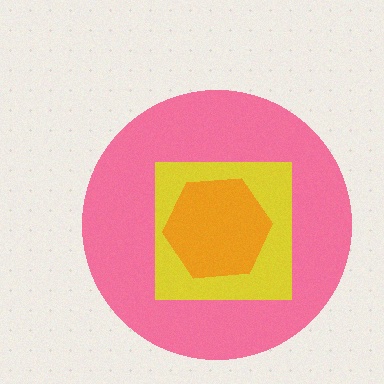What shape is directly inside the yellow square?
The orange hexagon.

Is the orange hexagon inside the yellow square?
Yes.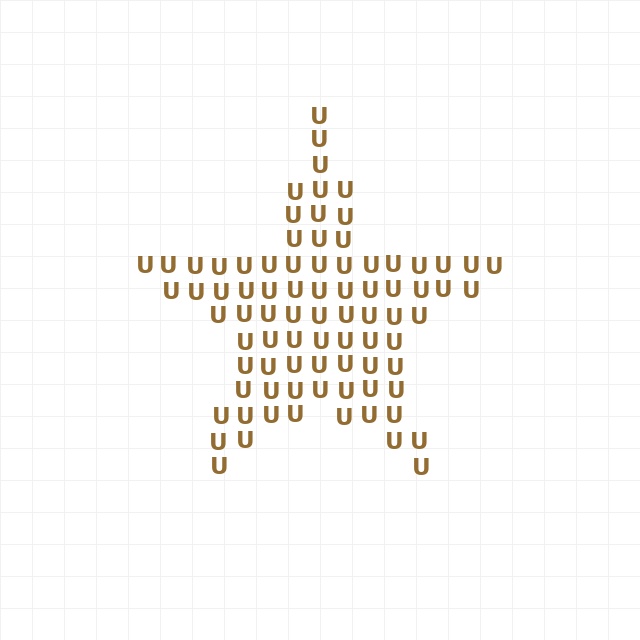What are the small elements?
The small elements are letter U's.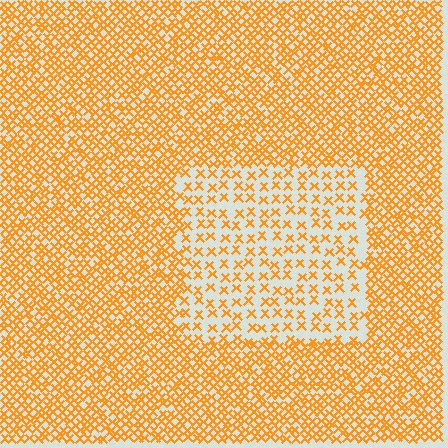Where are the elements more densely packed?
The elements are more densely packed outside the rectangle boundary.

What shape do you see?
I see a rectangle.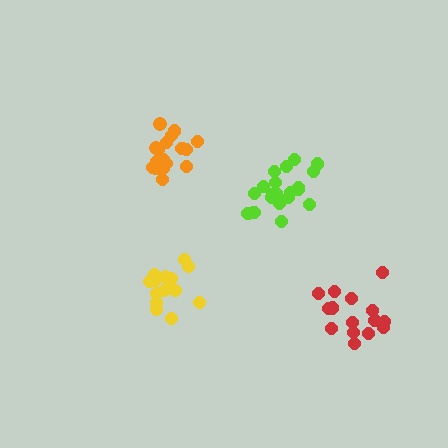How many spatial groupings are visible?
There are 4 spatial groupings.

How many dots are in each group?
Group 1: 15 dots, Group 2: 17 dots, Group 3: 17 dots, Group 4: 20 dots (69 total).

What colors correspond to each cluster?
The clusters are colored: red, orange, yellow, lime.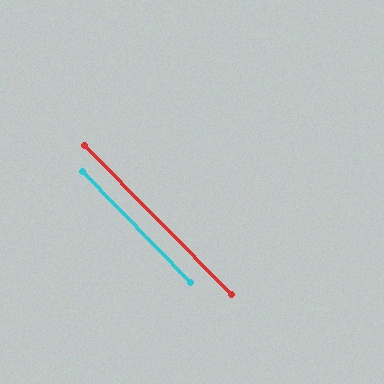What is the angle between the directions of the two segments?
Approximately 0 degrees.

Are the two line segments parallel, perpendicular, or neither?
Parallel — their directions differ by only 0.3°.